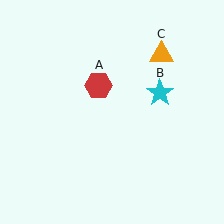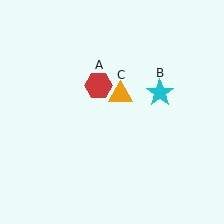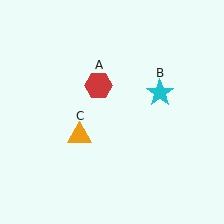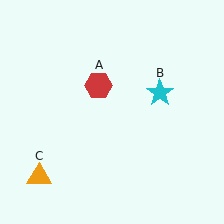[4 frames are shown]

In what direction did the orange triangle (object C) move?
The orange triangle (object C) moved down and to the left.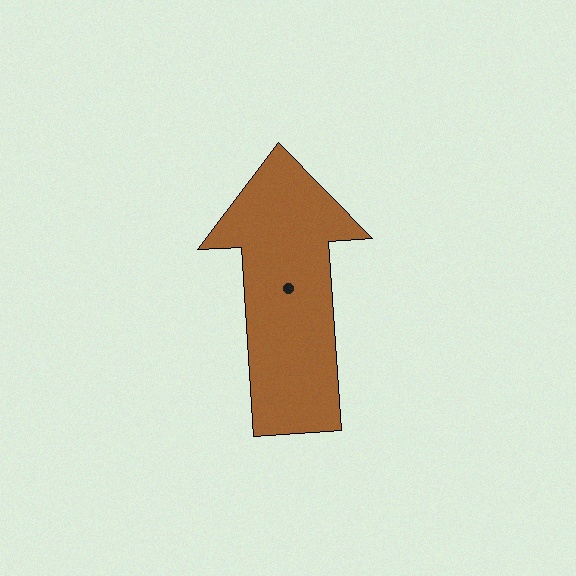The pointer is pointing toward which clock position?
Roughly 12 o'clock.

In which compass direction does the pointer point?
North.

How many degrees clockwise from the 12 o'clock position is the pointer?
Approximately 356 degrees.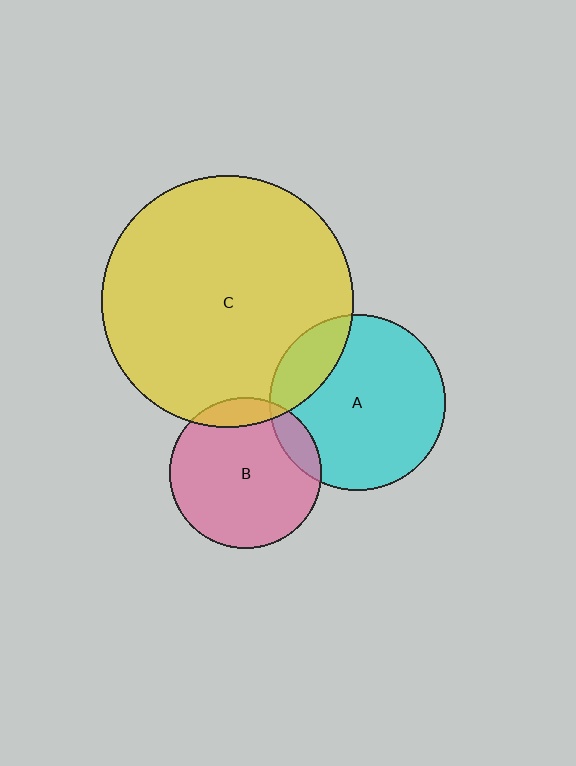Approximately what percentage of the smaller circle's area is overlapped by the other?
Approximately 10%.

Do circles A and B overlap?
Yes.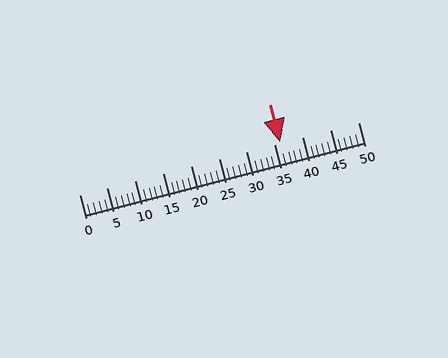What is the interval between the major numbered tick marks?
The major tick marks are spaced 5 units apart.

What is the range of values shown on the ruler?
The ruler shows values from 0 to 50.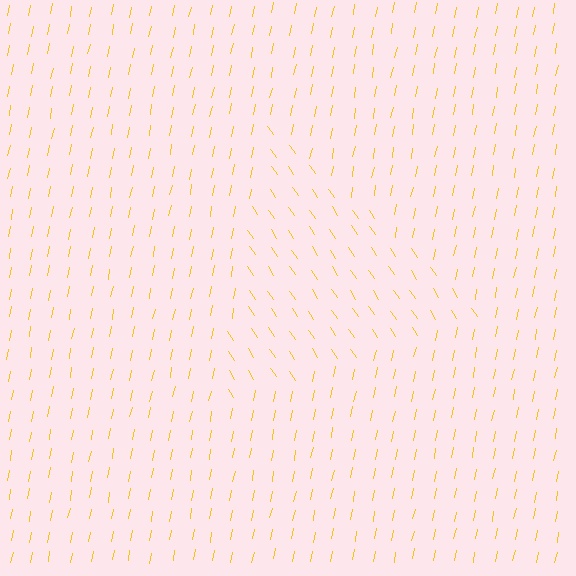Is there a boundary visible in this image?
Yes, there is a texture boundary formed by a change in line orientation.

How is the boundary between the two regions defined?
The boundary is defined purely by a change in line orientation (approximately 45 degrees difference). All lines are the same color and thickness.